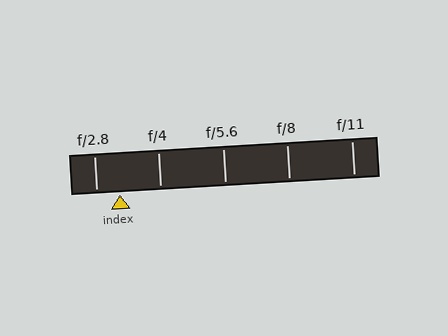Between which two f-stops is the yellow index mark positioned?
The index mark is between f/2.8 and f/4.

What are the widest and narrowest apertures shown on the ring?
The widest aperture shown is f/2.8 and the narrowest is f/11.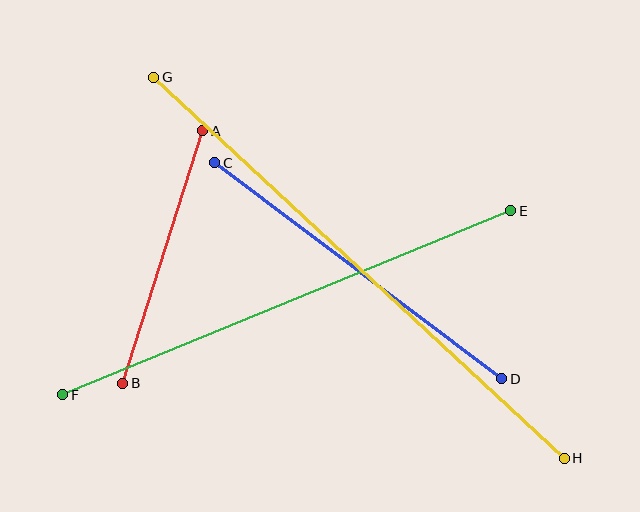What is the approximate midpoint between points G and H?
The midpoint is at approximately (359, 268) pixels.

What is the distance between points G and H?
The distance is approximately 560 pixels.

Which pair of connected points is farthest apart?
Points G and H are farthest apart.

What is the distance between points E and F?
The distance is approximately 485 pixels.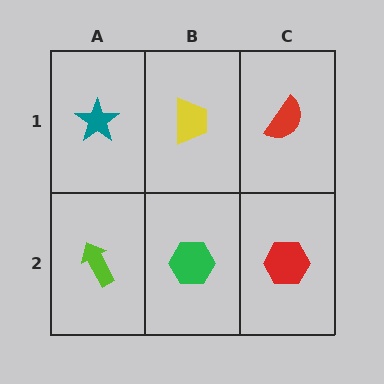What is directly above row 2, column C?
A red semicircle.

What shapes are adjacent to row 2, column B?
A yellow trapezoid (row 1, column B), a lime arrow (row 2, column A), a red hexagon (row 2, column C).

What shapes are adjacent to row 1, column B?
A green hexagon (row 2, column B), a teal star (row 1, column A), a red semicircle (row 1, column C).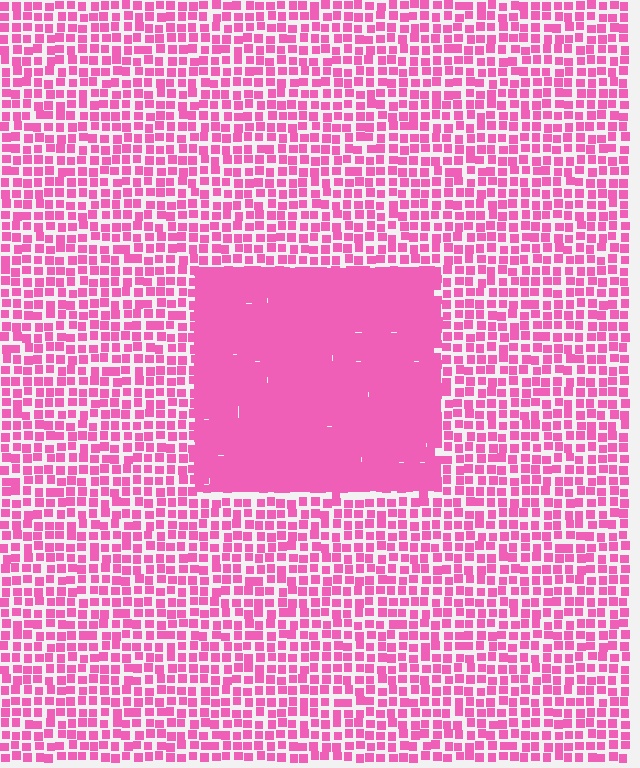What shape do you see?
I see a rectangle.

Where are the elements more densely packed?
The elements are more densely packed inside the rectangle boundary.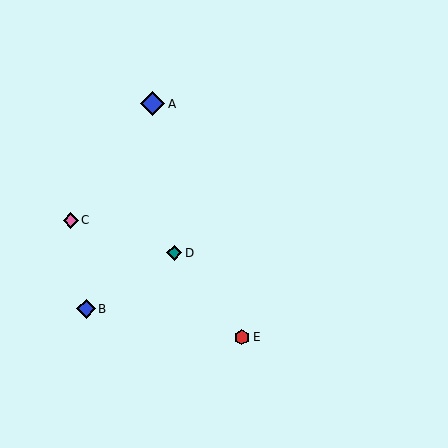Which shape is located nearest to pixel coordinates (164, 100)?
The blue diamond (labeled A) at (153, 104) is nearest to that location.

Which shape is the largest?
The blue diamond (labeled A) is the largest.